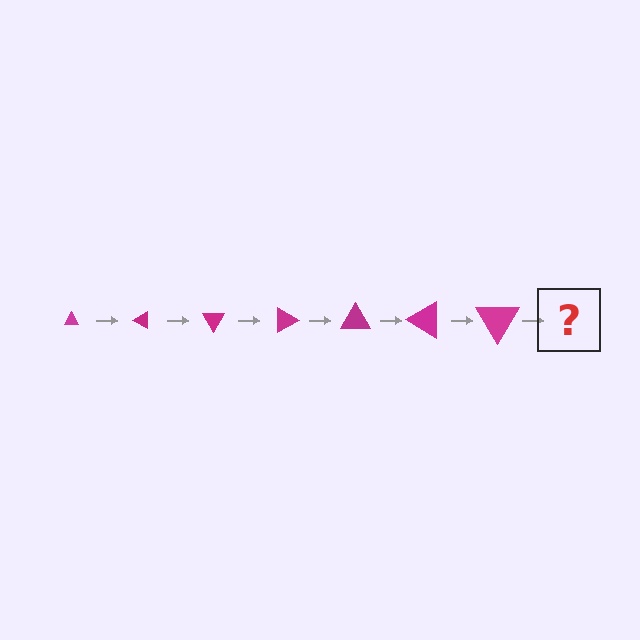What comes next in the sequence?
The next element should be a triangle, larger than the previous one and rotated 210 degrees from the start.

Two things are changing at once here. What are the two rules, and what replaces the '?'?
The two rules are that the triangle grows larger each step and it rotates 30 degrees each step. The '?' should be a triangle, larger than the previous one and rotated 210 degrees from the start.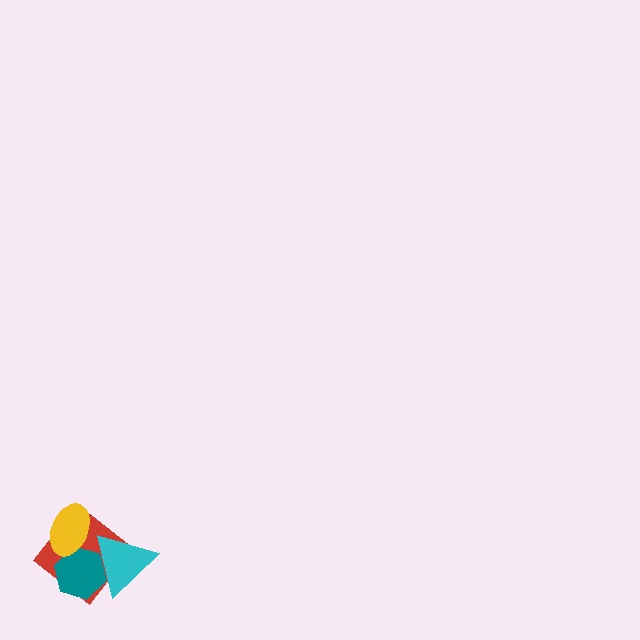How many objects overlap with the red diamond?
3 objects overlap with the red diamond.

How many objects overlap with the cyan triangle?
2 objects overlap with the cyan triangle.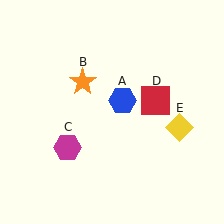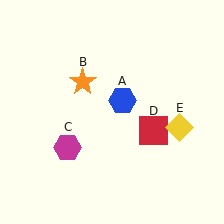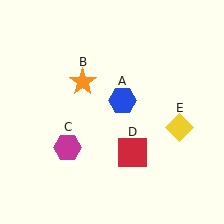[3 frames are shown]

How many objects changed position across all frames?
1 object changed position: red square (object D).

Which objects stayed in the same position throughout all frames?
Blue hexagon (object A) and orange star (object B) and magenta hexagon (object C) and yellow diamond (object E) remained stationary.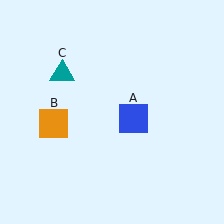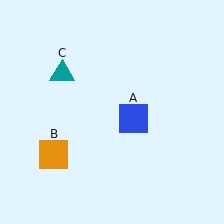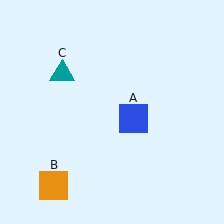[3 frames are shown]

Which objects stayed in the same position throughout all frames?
Blue square (object A) and teal triangle (object C) remained stationary.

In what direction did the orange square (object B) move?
The orange square (object B) moved down.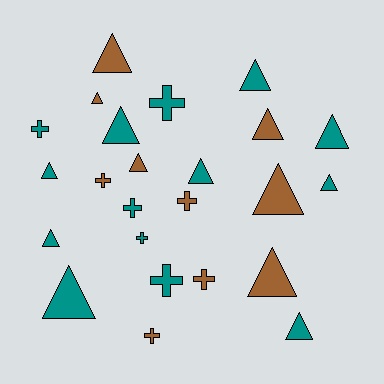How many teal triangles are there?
There are 9 teal triangles.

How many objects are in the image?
There are 24 objects.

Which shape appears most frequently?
Triangle, with 15 objects.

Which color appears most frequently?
Teal, with 14 objects.